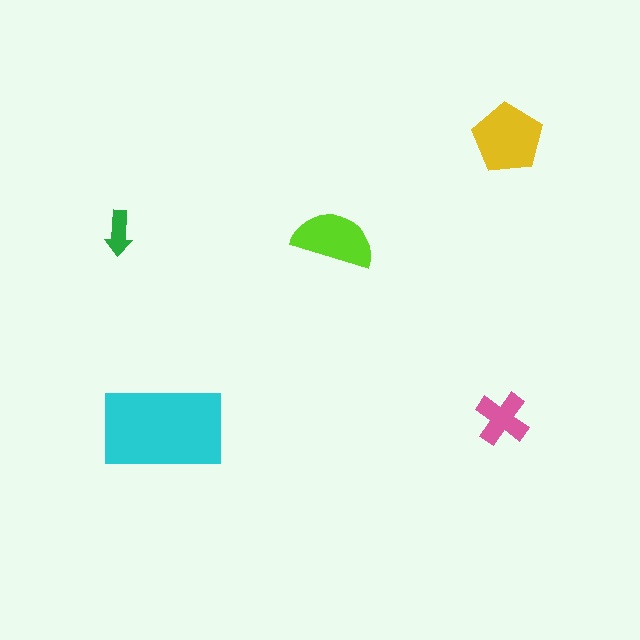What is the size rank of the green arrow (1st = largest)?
5th.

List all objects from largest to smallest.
The cyan rectangle, the yellow pentagon, the lime semicircle, the pink cross, the green arrow.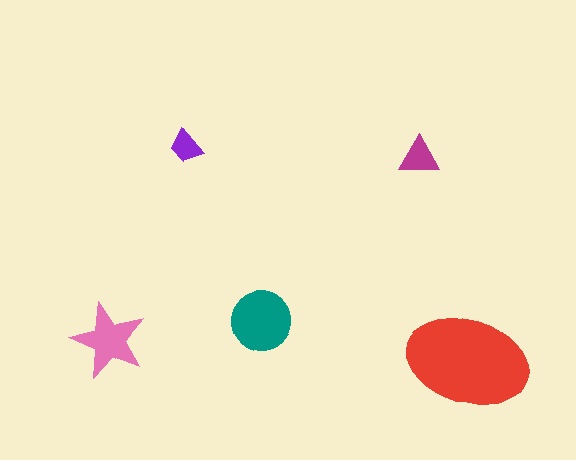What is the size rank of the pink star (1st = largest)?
3rd.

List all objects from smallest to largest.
The purple trapezoid, the magenta triangle, the pink star, the teal circle, the red ellipse.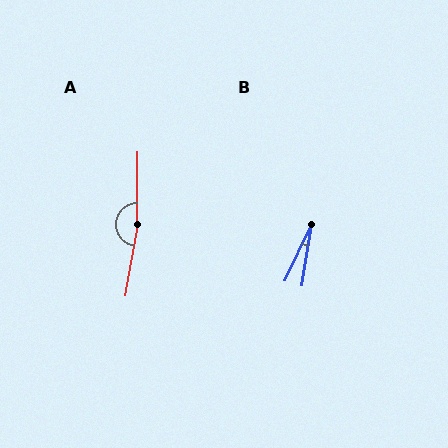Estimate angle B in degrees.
Approximately 16 degrees.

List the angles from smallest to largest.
B (16°), A (170°).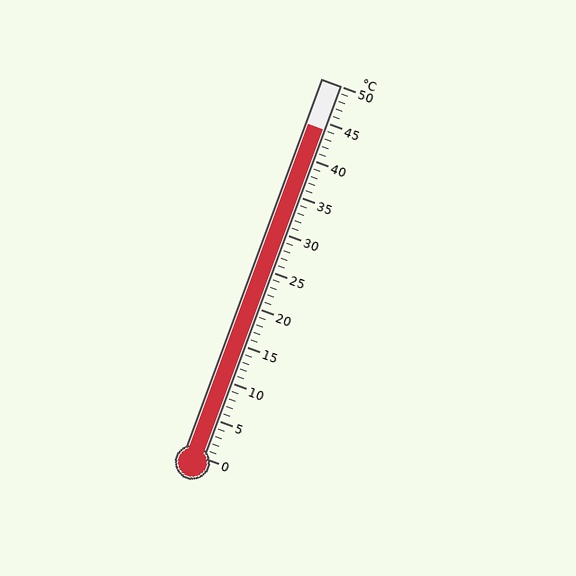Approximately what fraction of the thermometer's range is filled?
The thermometer is filled to approximately 90% of its range.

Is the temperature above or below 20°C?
The temperature is above 20°C.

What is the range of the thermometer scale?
The thermometer scale ranges from 0°C to 50°C.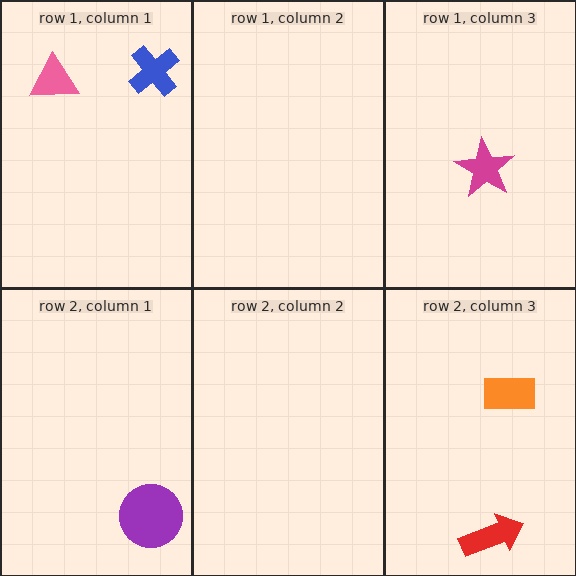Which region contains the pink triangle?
The row 1, column 1 region.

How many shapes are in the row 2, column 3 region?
2.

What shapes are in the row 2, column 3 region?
The orange rectangle, the red arrow.